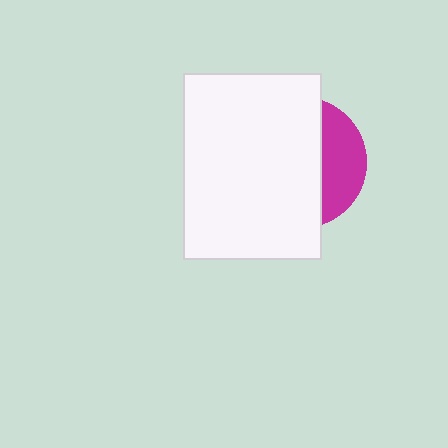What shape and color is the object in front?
The object in front is a white rectangle.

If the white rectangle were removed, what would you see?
You would see the complete magenta circle.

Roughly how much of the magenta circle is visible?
A small part of it is visible (roughly 31%).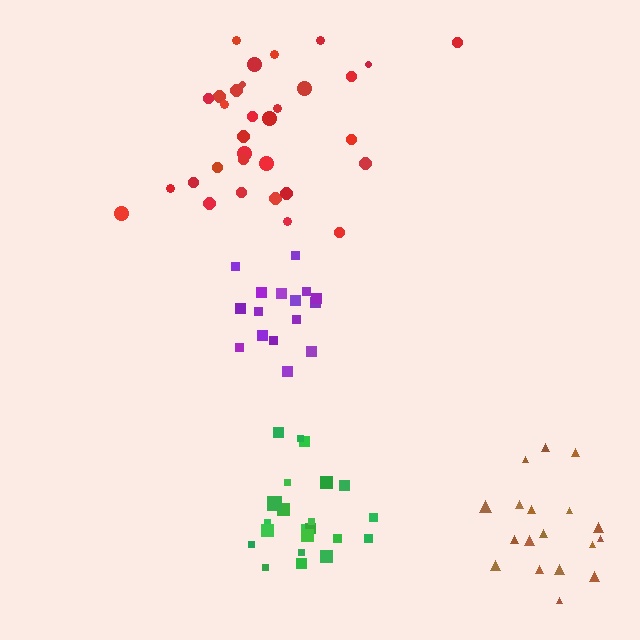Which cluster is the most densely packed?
Green.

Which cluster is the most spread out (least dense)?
Red.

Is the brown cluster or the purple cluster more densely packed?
Purple.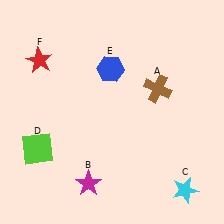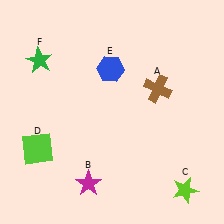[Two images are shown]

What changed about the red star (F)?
In Image 1, F is red. In Image 2, it changed to green.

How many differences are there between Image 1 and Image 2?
There are 2 differences between the two images.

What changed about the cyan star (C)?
In Image 1, C is cyan. In Image 2, it changed to lime.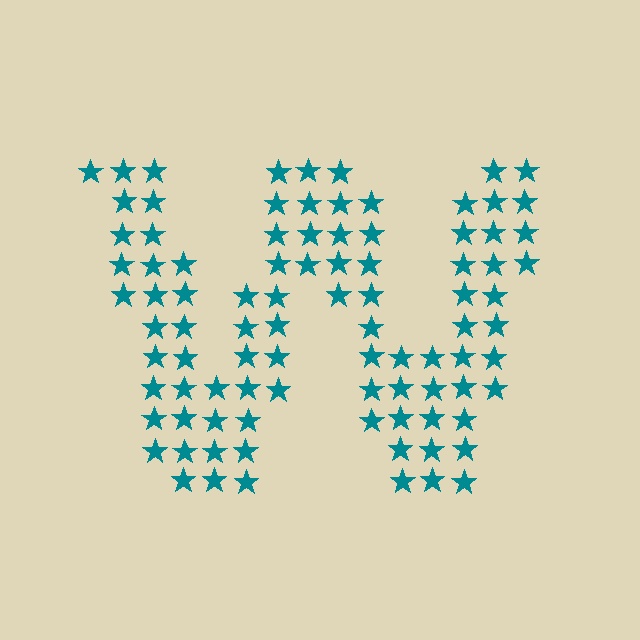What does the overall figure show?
The overall figure shows the letter W.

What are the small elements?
The small elements are stars.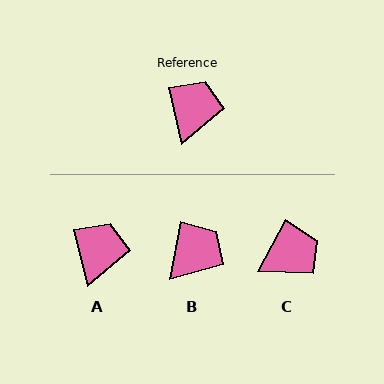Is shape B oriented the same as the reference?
No, it is off by about 24 degrees.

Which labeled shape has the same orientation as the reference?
A.